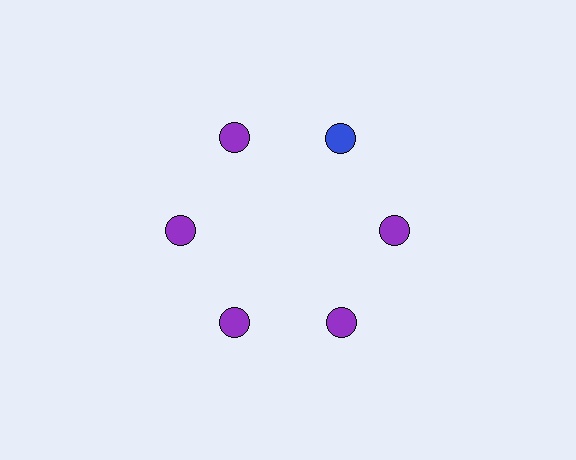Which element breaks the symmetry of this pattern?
The blue circle at roughly the 1 o'clock position breaks the symmetry. All other shapes are purple circles.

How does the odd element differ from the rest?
It has a different color: blue instead of purple.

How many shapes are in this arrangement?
There are 6 shapes arranged in a ring pattern.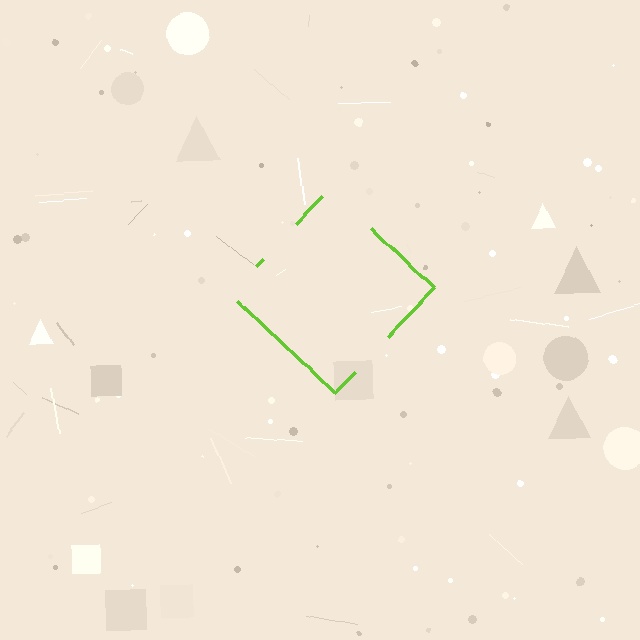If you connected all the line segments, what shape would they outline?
They would outline a diamond.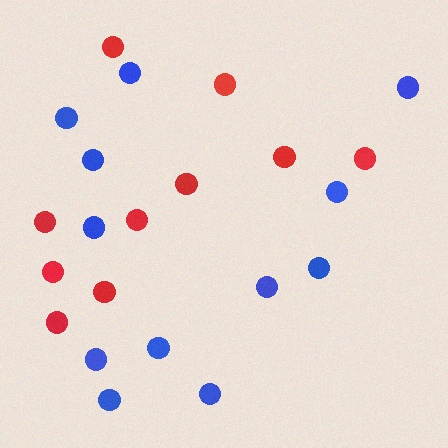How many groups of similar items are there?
There are 2 groups: one group of blue circles (12) and one group of red circles (10).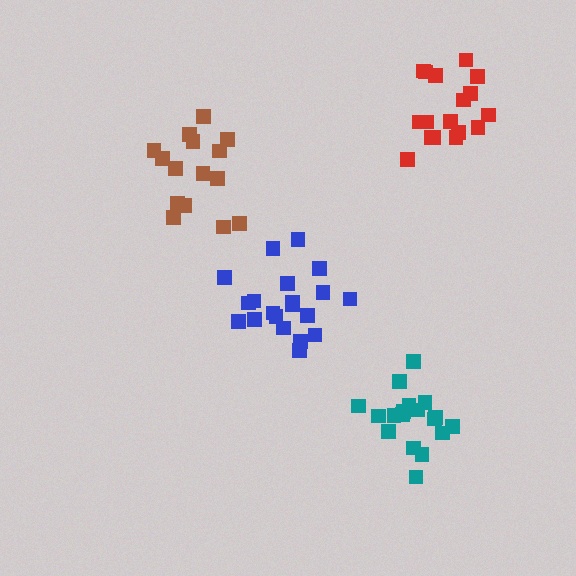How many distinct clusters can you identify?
There are 4 distinct clusters.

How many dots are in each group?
Group 1: 17 dots, Group 2: 15 dots, Group 3: 18 dots, Group 4: 20 dots (70 total).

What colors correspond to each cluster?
The clusters are colored: red, brown, teal, blue.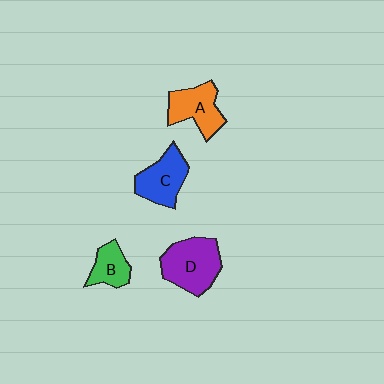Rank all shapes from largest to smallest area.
From largest to smallest: D (purple), C (blue), A (orange), B (green).